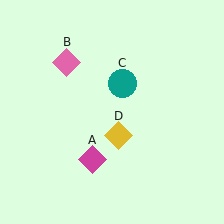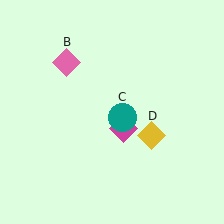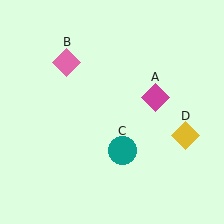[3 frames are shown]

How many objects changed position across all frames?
3 objects changed position: magenta diamond (object A), teal circle (object C), yellow diamond (object D).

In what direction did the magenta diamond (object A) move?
The magenta diamond (object A) moved up and to the right.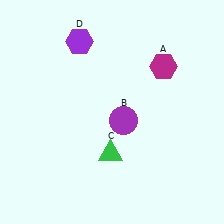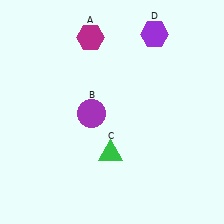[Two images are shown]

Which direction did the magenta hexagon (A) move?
The magenta hexagon (A) moved left.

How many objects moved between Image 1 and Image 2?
3 objects moved between the two images.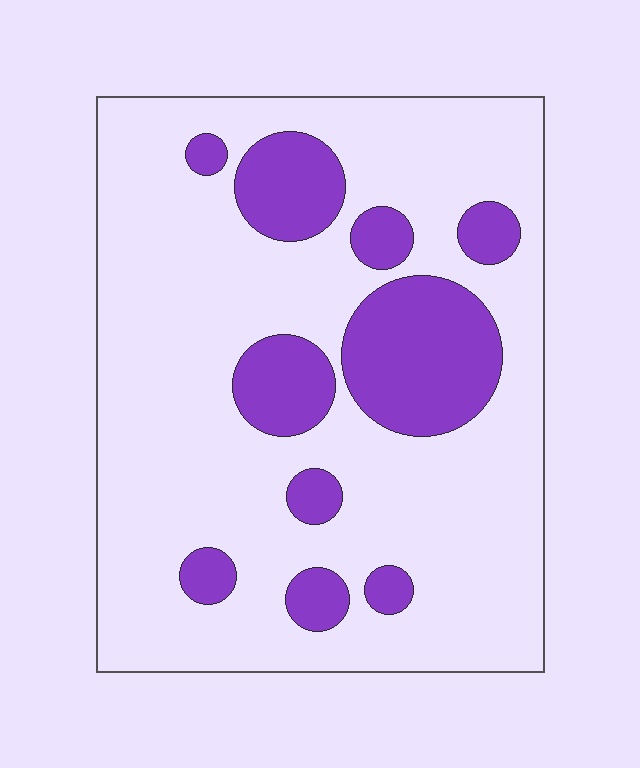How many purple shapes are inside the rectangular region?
10.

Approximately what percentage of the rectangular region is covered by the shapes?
Approximately 20%.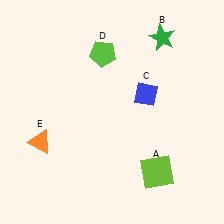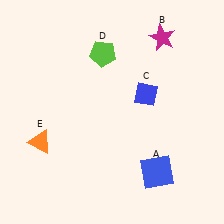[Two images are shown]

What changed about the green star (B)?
In Image 1, B is green. In Image 2, it changed to magenta.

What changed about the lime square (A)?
In Image 1, A is lime. In Image 2, it changed to blue.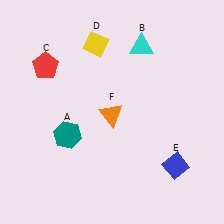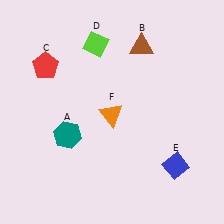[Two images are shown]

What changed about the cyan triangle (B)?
In Image 1, B is cyan. In Image 2, it changed to brown.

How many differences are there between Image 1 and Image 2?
There are 2 differences between the two images.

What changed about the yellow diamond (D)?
In Image 1, D is yellow. In Image 2, it changed to lime.